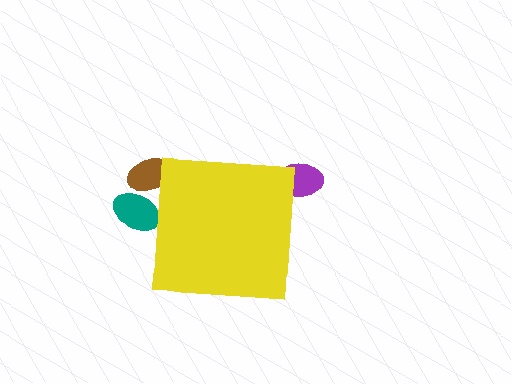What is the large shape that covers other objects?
A yellow square.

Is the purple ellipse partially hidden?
Yes, the purple ellipse is partially hidden behind the yellow square.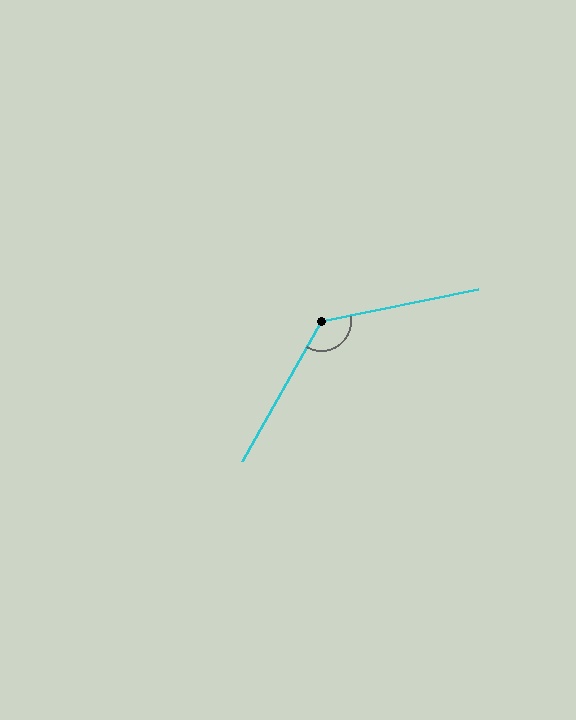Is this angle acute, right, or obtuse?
It is obtuse.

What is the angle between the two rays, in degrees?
Approximately 131 degrees.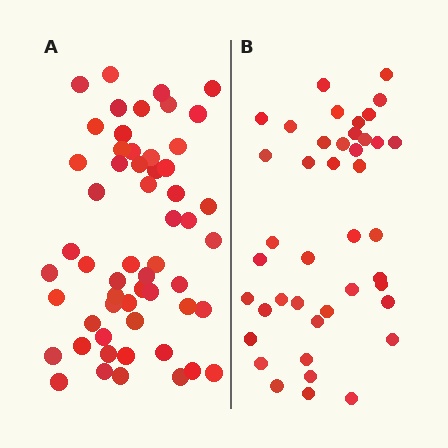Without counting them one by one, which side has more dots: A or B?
Region A (the left region) has more dots.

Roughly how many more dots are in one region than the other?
Region A has approximately 15 more dots than region B.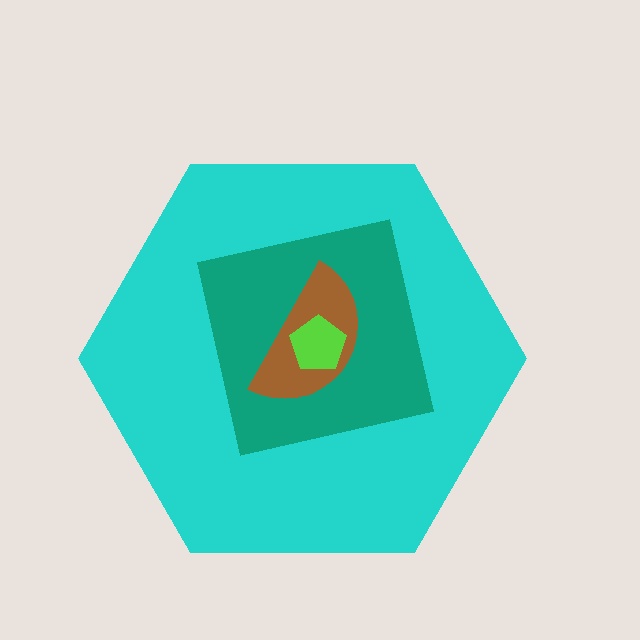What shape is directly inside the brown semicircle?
The lime pentagon.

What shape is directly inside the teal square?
The brown semicircle.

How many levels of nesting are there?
4.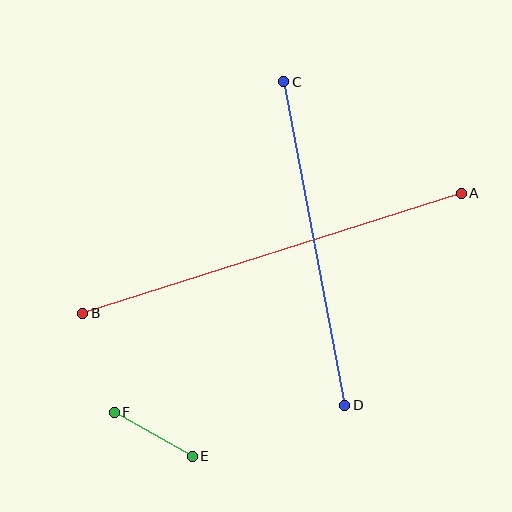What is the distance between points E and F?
The distance is approximately 90 pixels.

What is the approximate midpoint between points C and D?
The midpoint is at approximately (314, 244) pixels.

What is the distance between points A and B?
The distance is approximately 397 pixels.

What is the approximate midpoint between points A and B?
The midpoint is at approximately (272, 253) pixels.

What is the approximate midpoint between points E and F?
The midpoint is at approximately (153, 434) pixels.